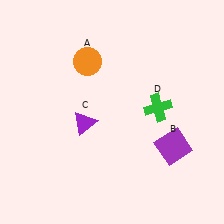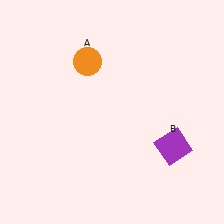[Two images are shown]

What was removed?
The purple triangle (C), the green cross (D) were removed in Image 2.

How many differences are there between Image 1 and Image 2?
There are 2 differences between the two images.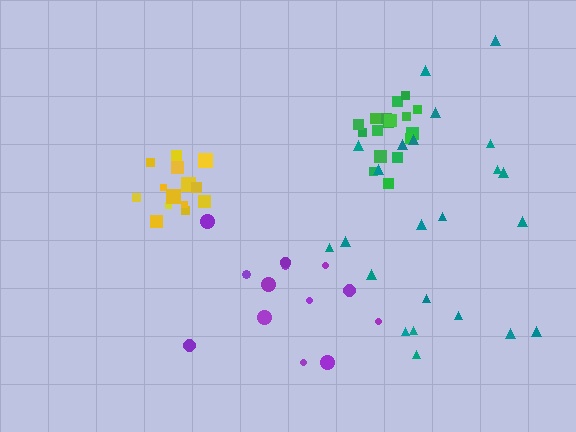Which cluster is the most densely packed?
Green.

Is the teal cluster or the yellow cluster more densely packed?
Yellow.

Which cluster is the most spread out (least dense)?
Purple.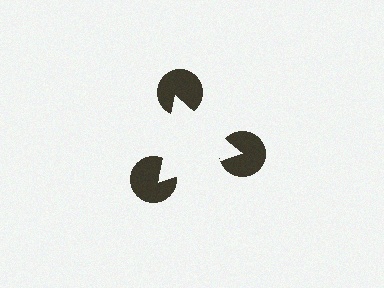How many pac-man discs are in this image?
There are 3 — one at each vertex of the illusory triangle.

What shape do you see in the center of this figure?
An illusory triangle — its edges are inferred from the aligned wedge cuts in the pac-man discs, not physically drawn.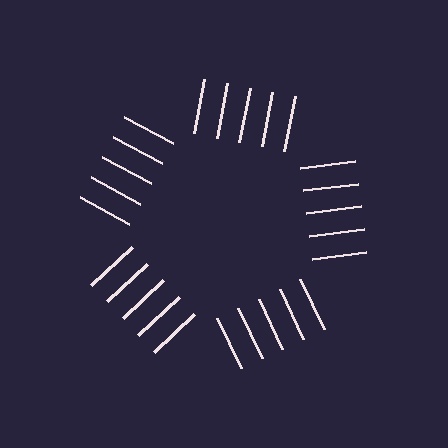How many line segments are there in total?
25 — 5 along each of the 5 edges.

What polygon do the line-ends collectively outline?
An illusory pentagon — the line segments terminate on its edges but no continuous stroke is drawn.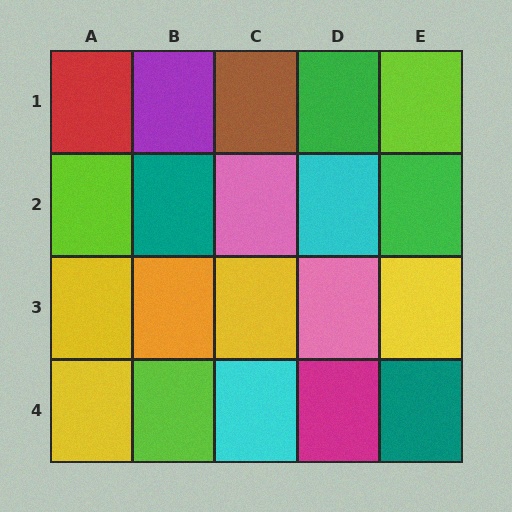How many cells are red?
1 cell is red.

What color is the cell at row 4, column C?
Cyan.